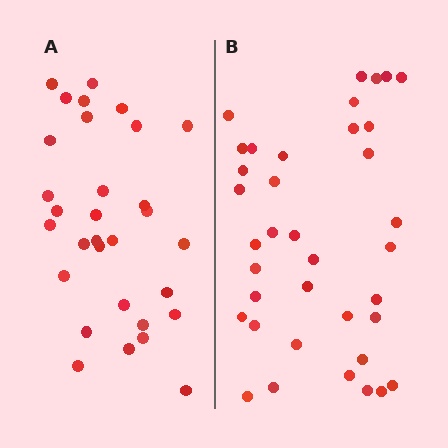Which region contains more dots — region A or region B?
Region B (the right region) has more dots.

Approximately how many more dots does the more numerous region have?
Region B has about 6 more dots than region A.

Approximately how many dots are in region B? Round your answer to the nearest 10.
About 40 dots. (The exact count is 37, which rounds to 40.)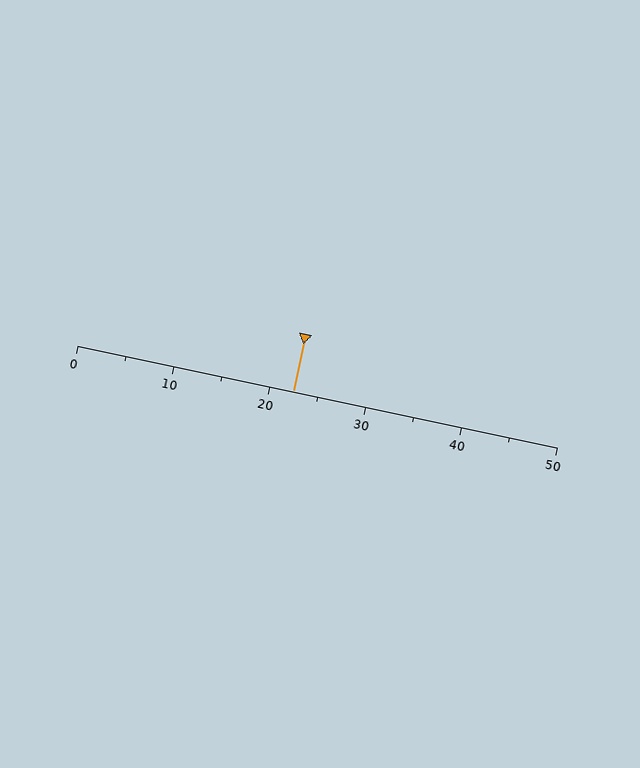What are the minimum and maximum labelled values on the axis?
The axis runs from 0 to 50.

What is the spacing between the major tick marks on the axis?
The major ticks are spaced 10 apart.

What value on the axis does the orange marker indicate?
The marker indicates approximately 22.5.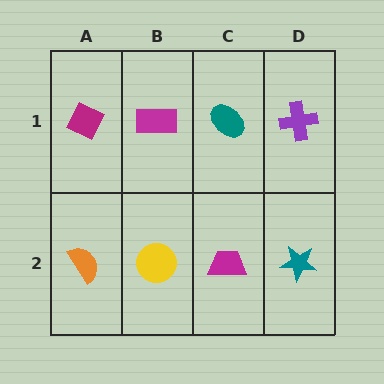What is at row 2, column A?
An orange semicircle.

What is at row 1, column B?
A magenta rectangle.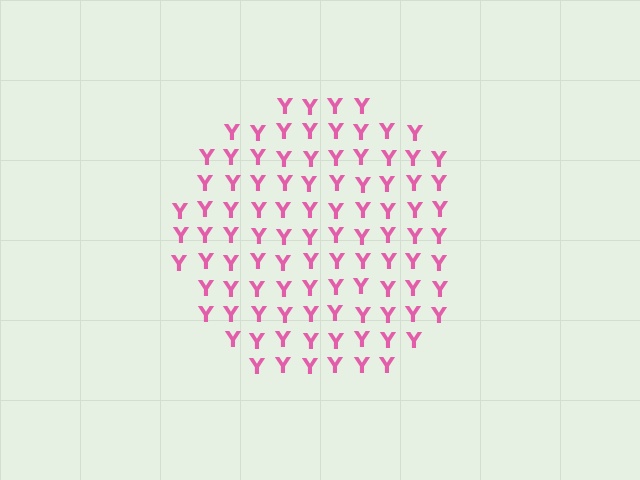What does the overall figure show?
The overall figure shows a circle.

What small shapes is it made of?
It is made of small letter Y's.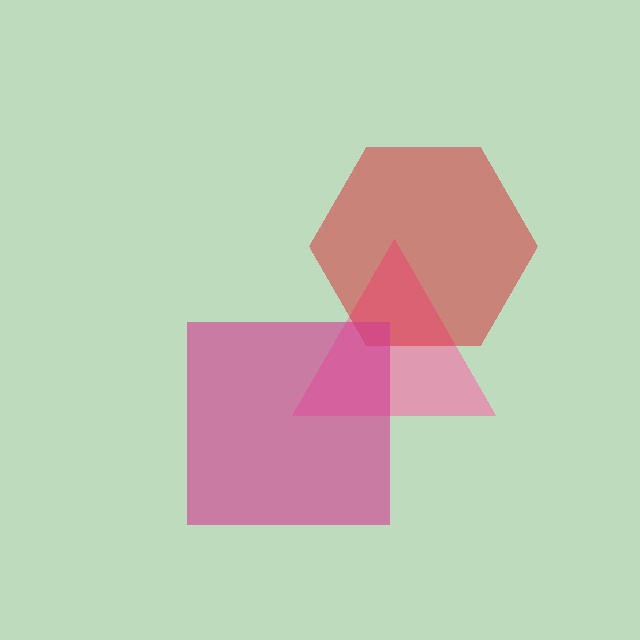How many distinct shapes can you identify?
There are 3 distinct shapes: a pink triangle, a red hexagon, a magenta square.